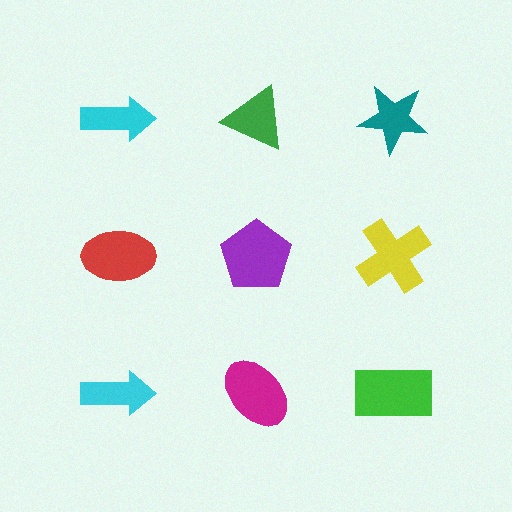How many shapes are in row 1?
3 shapes.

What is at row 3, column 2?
A magenta ellipse.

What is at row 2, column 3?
A yellow cross.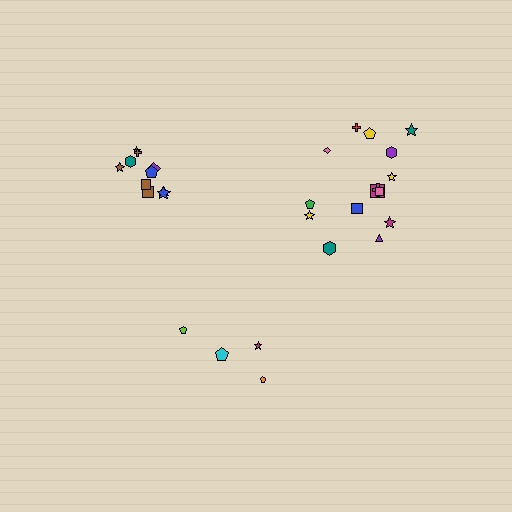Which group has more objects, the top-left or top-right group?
The top-right group.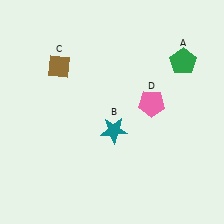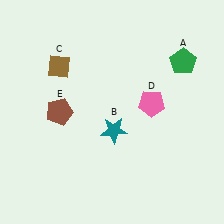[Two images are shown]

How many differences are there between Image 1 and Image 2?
There is 1 difference between the two images.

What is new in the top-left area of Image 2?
A brown pentagon (E) was added in the top-left area of Image 2.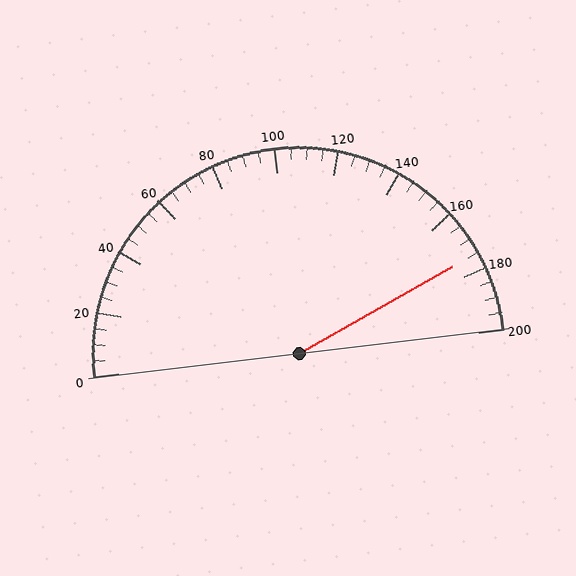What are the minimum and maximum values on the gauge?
The gauge ranges from 0 to 200.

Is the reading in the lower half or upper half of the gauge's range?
The reading is in the upper half of the range (0 to 200).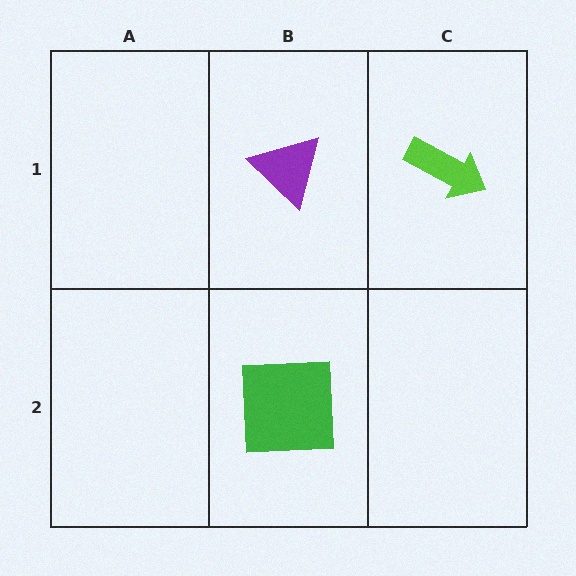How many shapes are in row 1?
2 shapes.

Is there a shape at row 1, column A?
No, that cell is empty.